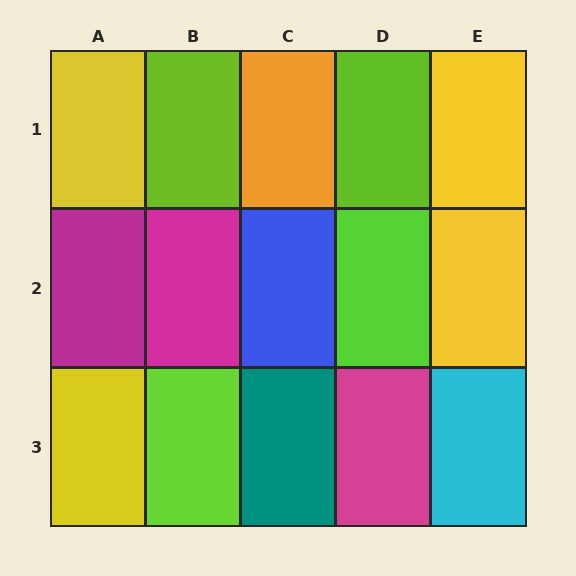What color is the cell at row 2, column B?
Magenta.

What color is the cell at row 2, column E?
Yellow.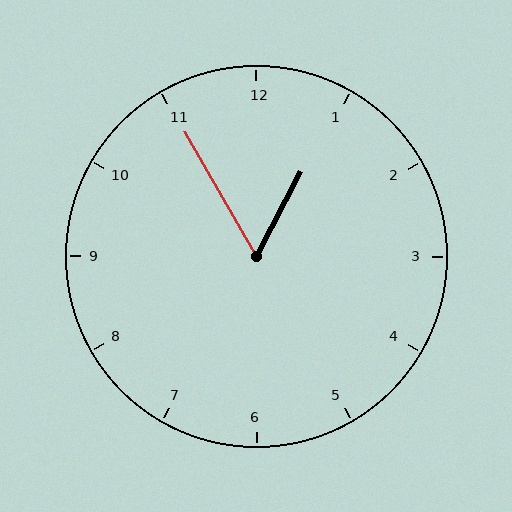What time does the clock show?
12:55.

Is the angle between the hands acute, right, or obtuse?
It is acute.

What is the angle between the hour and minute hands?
Approximately 58 degrees.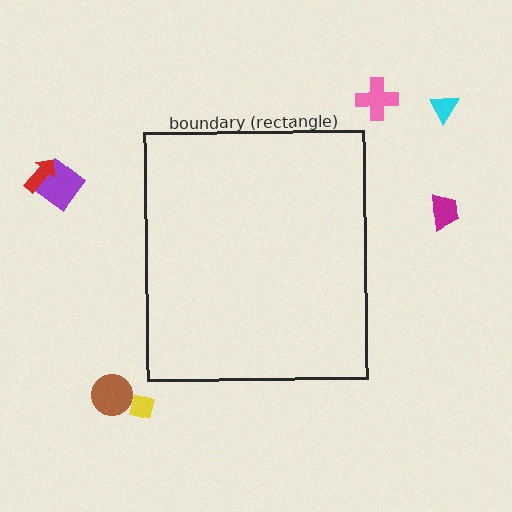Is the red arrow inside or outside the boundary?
Outside.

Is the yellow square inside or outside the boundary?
Outside.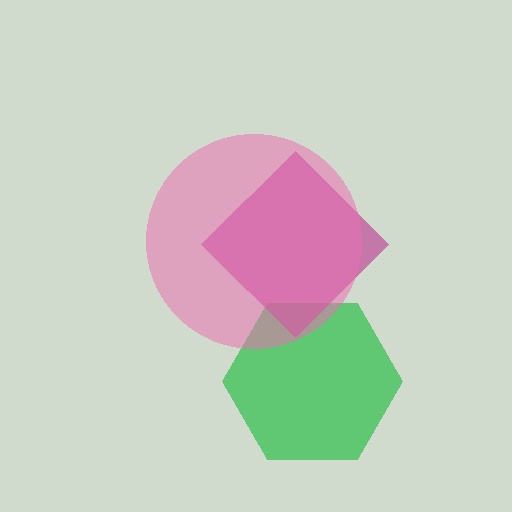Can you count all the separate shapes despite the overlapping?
Yes, there are 3 separate shapes.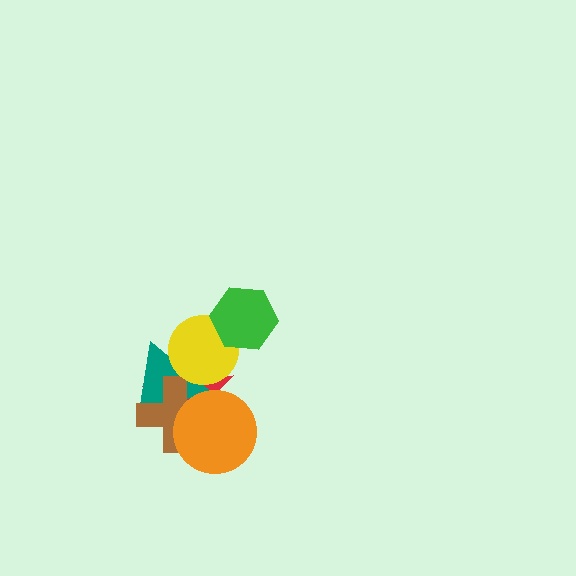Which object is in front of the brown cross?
The orange circle is in front of the brown cross.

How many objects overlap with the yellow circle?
3 objects overlap with the yellow circle.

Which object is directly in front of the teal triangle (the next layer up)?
The brown cross is directly in front of the teal triangle.